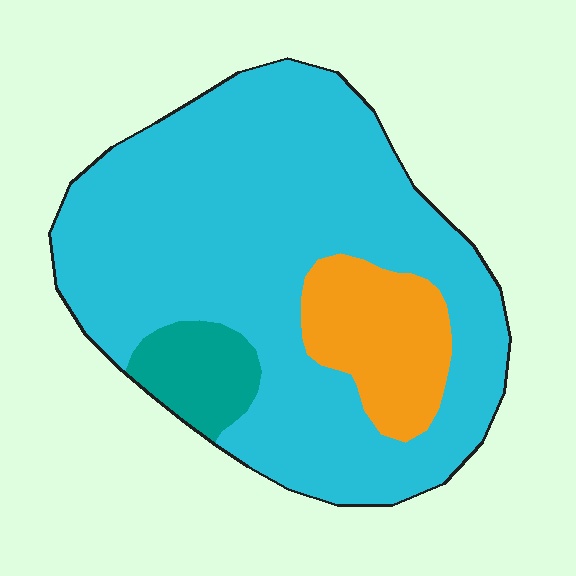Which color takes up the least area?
Teal, at roughly 10%.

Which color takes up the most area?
Cyan, at roughly 80%.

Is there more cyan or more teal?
Cyan.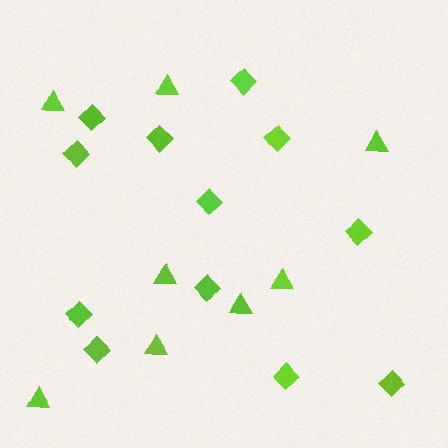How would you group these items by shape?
There are 2 groups: one group of diamonds (12) and one group of triangles (8).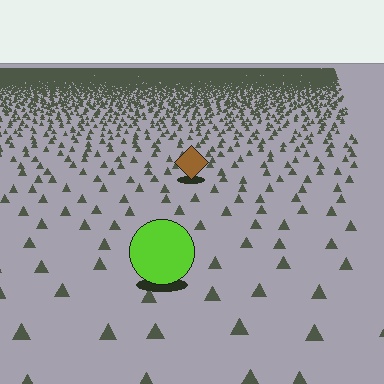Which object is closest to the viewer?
The lime circle is closest. The texture marks near it are larger and more spread out.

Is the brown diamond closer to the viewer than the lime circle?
No. The lime circle is closer — you can tell from the texture gradient: the ground texture is coarser near it.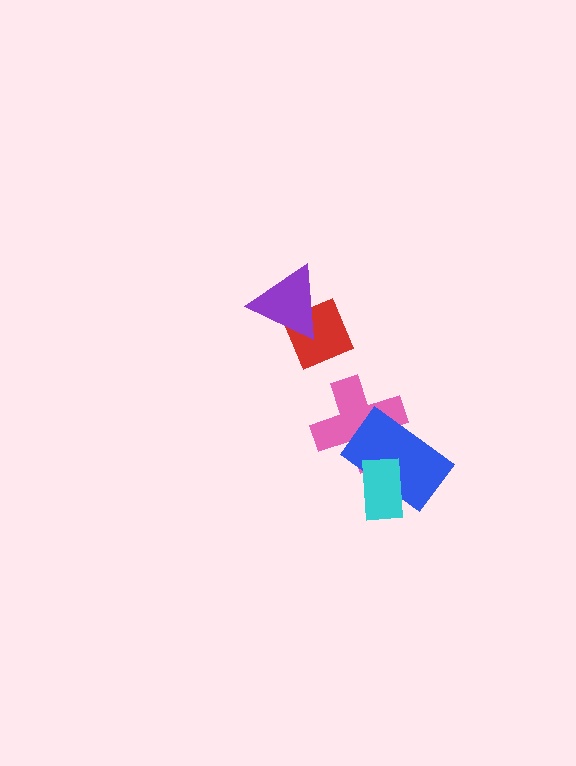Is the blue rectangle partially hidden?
Yes, it is partially covered by another shape.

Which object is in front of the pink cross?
The blue rectangle is in front of the pink cross.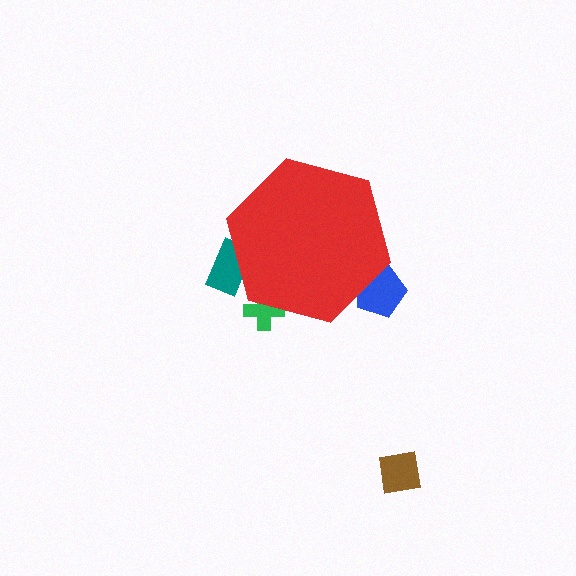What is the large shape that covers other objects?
A red hexagon.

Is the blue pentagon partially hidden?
Yes, the blue pentagon is partially hidden behind the red hexagon.